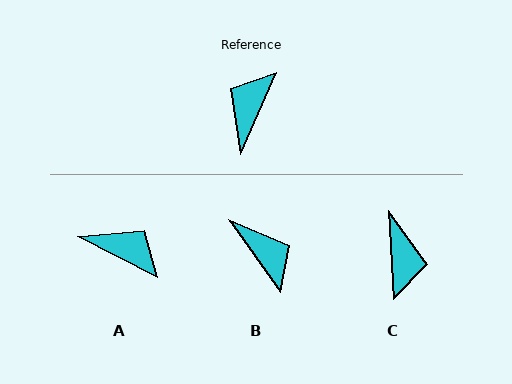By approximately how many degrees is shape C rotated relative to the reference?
Approximately 153 degrees clockwise.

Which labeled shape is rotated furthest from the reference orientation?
C, about 153 degrees away.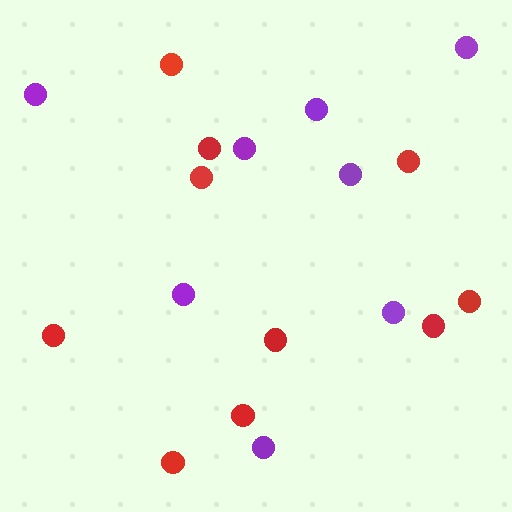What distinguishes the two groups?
There are 2 groups: one group of purple circles (8) and one group of red circles (10).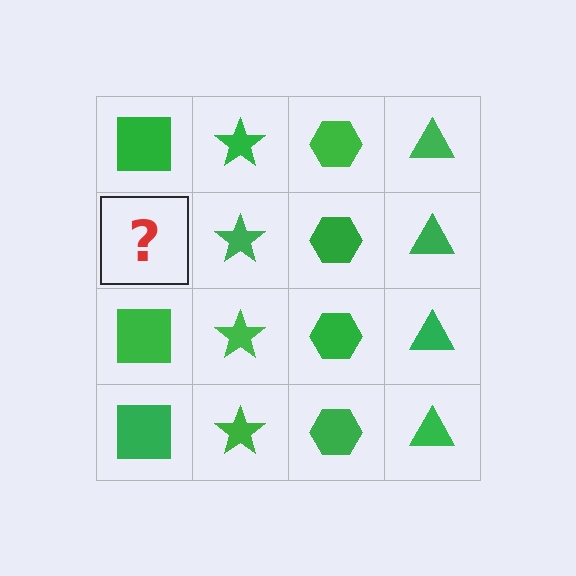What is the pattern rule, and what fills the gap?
The rule is that each column has a consistent shape. The gap should be filled with a green square.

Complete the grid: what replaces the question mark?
The question mark should be replaced with a green square.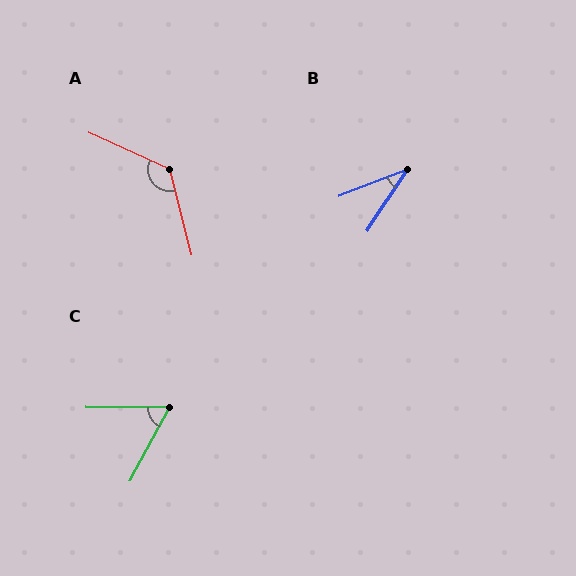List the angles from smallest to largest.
B (35°), C (63°), A (129°).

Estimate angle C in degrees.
Approximately 63 degrees.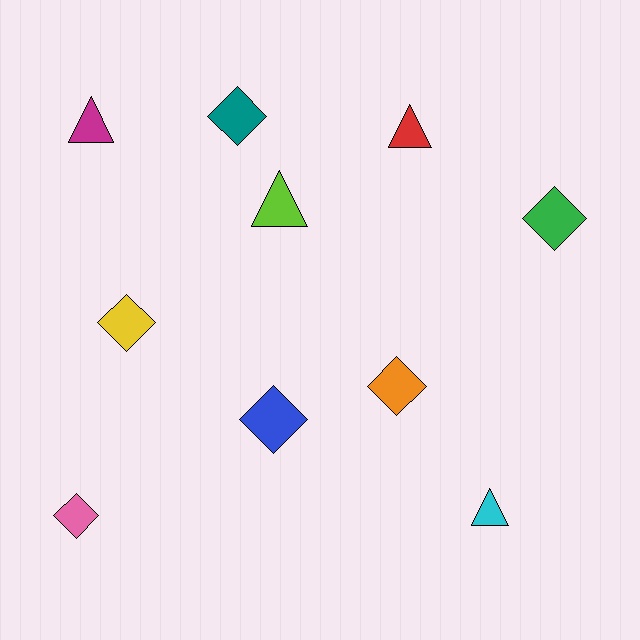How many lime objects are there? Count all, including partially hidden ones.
There is 1 lime object.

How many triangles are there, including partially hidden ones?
There are 4 triangles.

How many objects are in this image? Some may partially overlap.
There are 10 objects.